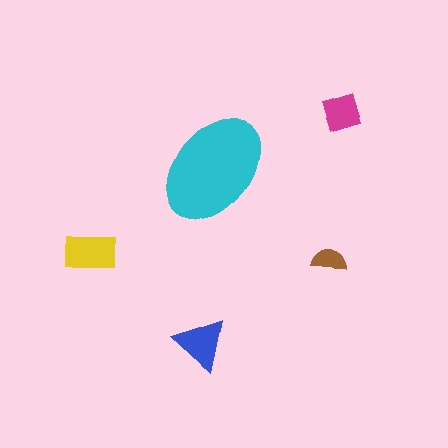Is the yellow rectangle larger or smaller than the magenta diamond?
Larger.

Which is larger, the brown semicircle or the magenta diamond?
The magenta diamond.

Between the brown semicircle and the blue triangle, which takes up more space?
The blue triangle.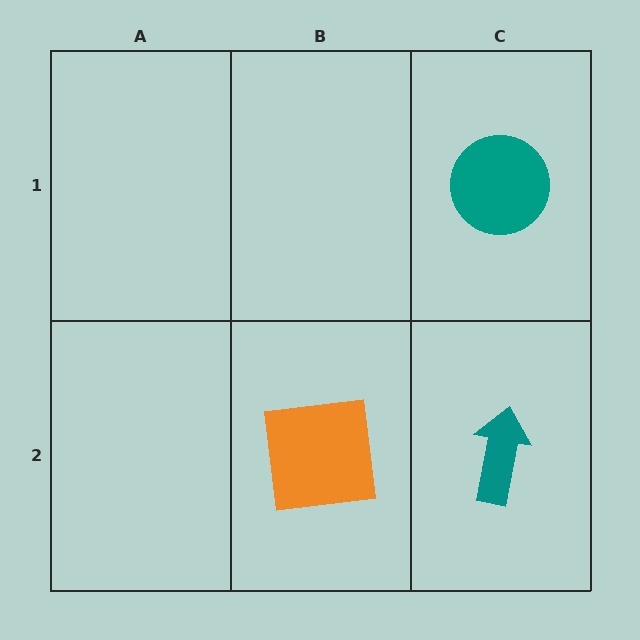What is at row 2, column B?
An orange square.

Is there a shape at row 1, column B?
No, that cell is empty.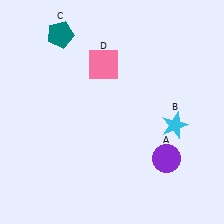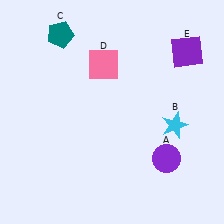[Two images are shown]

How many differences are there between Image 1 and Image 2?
There is 1 difference between the two images.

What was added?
A purple square (E) was added in Image 2.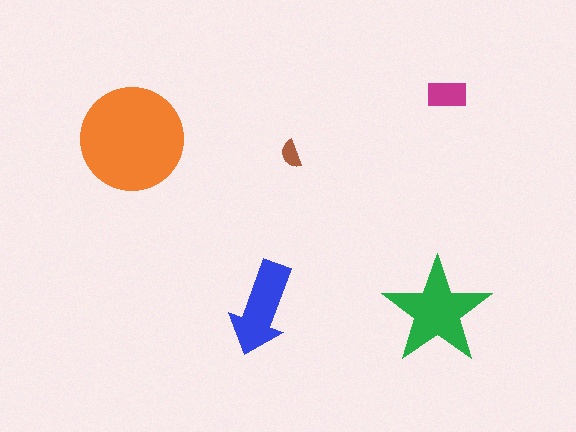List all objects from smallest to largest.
The brown semicircle, the magenta rectangle, the blue arrow, the green star, the orange circle.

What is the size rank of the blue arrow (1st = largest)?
3rd.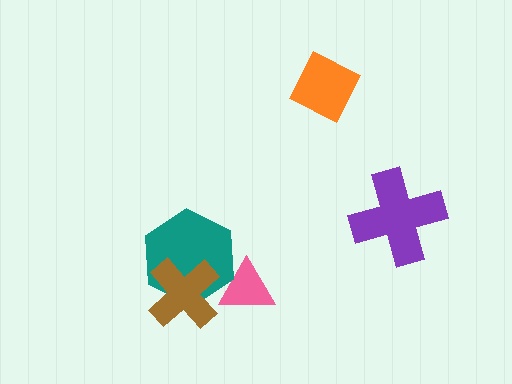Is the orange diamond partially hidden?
No, no other shape covers it.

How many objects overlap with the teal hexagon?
2 objects overlap with the teal hexagon.